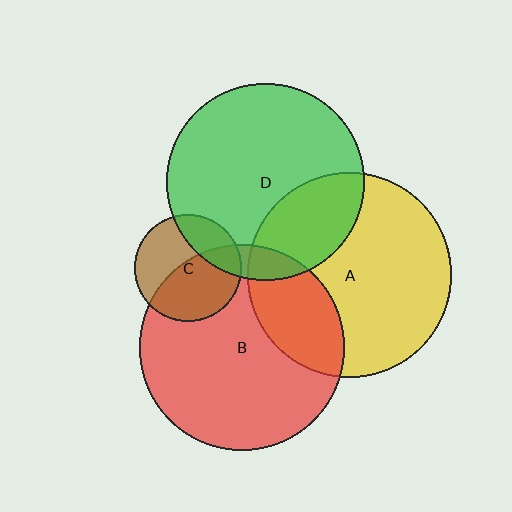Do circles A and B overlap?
Yes.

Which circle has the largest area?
Circle B (red).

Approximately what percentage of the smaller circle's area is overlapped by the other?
Approximately 25%.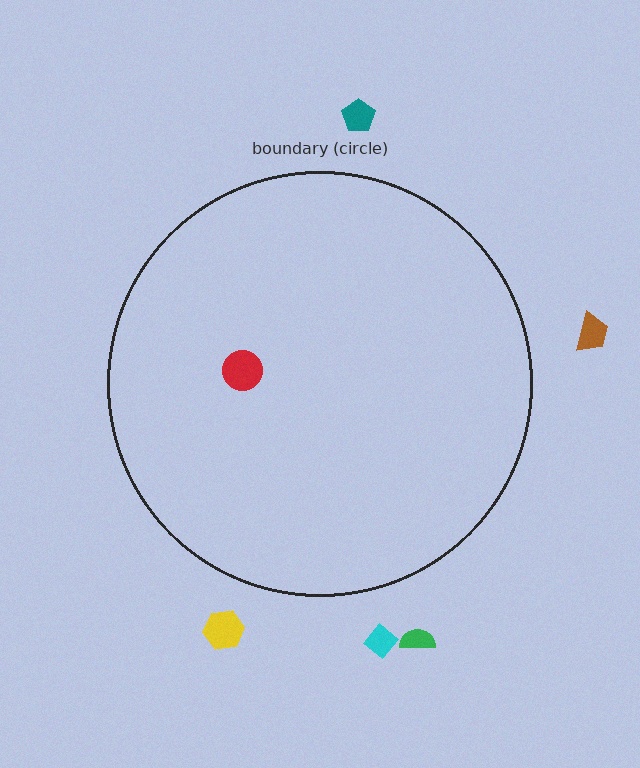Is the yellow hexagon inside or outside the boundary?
Outside.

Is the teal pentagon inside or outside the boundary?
Outside.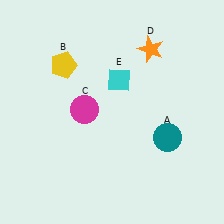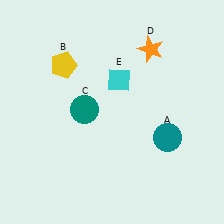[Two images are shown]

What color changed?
The circle (C) changed from magenta in Image 1 to teal in Image 2.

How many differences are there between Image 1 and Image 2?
There is 1 difference between the two images.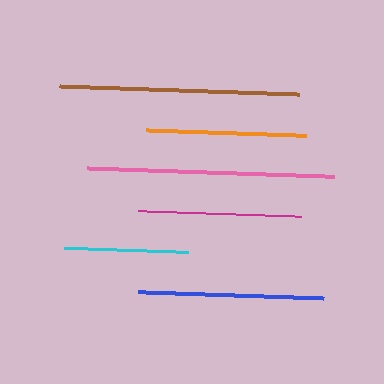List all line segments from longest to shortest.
From longest to shortest: pink, brown, blue, magenta, orange, cyan.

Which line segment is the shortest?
The cyan line is the shortest at approximately 124 pixels.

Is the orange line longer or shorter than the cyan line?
The orange line is longer than the cyan line.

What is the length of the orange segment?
The orange segment is approximately 160 pixels long.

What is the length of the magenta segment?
The magenta segment is approximately 162 pixels long.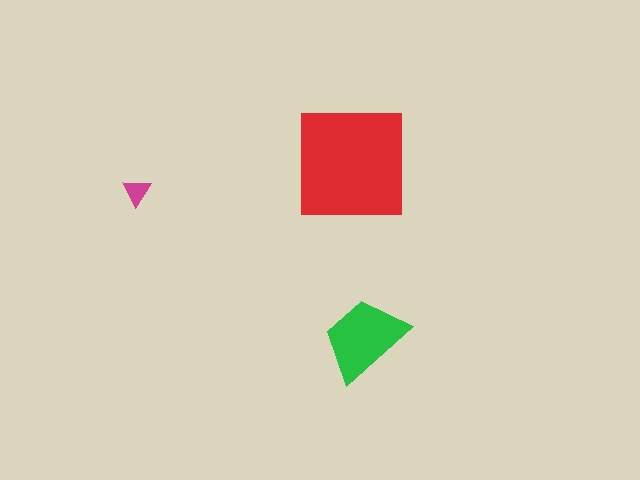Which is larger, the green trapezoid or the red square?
The red square.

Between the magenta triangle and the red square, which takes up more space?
The red square.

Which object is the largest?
The red square.